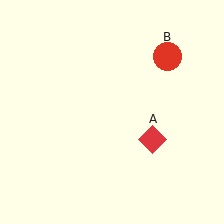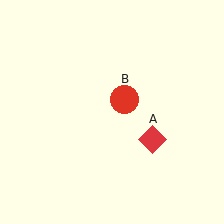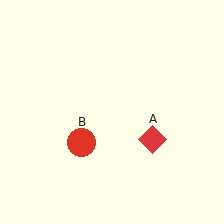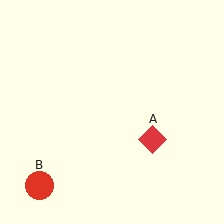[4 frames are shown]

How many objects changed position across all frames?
1 object changed position: red circle (object B).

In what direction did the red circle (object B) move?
The red circle (object B) moved down and to the left.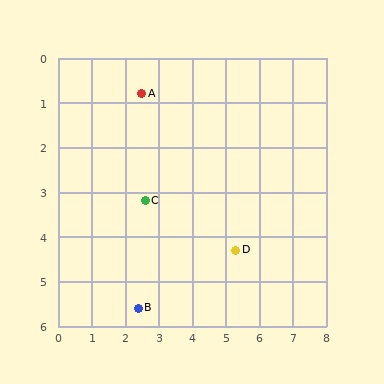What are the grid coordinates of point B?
Point B is at approximately (2.4, 5.6).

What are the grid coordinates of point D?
Point D is at approximately (5.3, 4.3).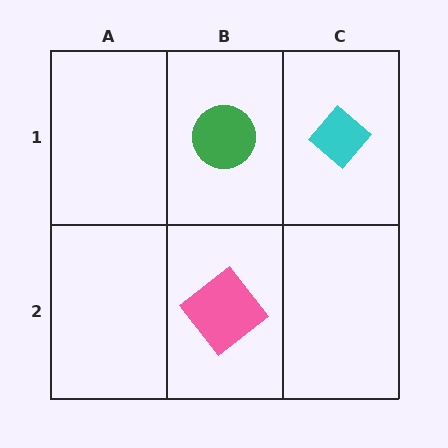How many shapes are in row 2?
1 shape.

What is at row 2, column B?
A pink diamond.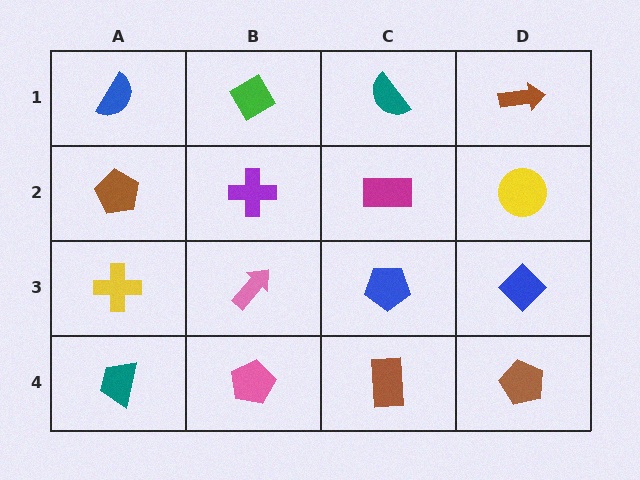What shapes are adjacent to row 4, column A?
A yellow cross (row 3, column A), a pink pentagon (row 4, column B).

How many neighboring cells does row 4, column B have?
3.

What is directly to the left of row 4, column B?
A teal trapezoid.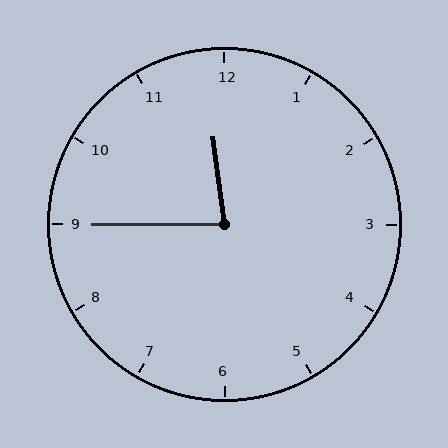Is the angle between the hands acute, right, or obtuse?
It is acute.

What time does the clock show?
11:45.